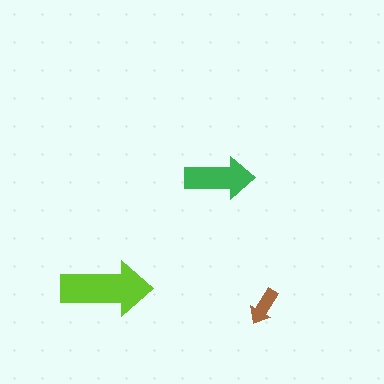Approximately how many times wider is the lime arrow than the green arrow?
About 1.5 times wider.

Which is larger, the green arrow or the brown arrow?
The green one.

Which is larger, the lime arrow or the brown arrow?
The lime one.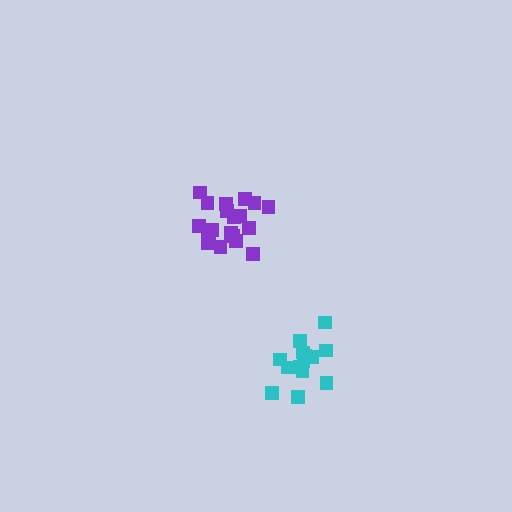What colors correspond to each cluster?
The clusters are colored: cyan, purple.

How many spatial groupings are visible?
There are 2 spatial groupings.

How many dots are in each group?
Group 1: 14 dots, Group 2: 20 dots (34 total).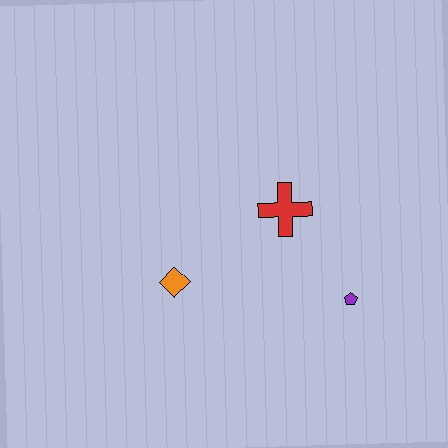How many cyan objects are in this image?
There are no cyan objects.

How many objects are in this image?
There are 3 objects.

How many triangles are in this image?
There are no triangles.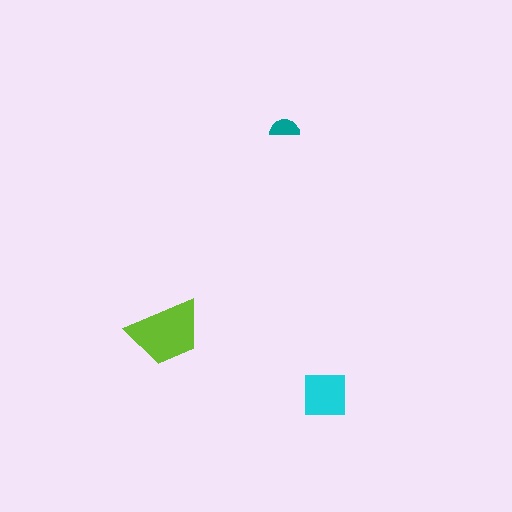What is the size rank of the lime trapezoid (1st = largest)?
1st.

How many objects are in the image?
There are 3 objects in the image.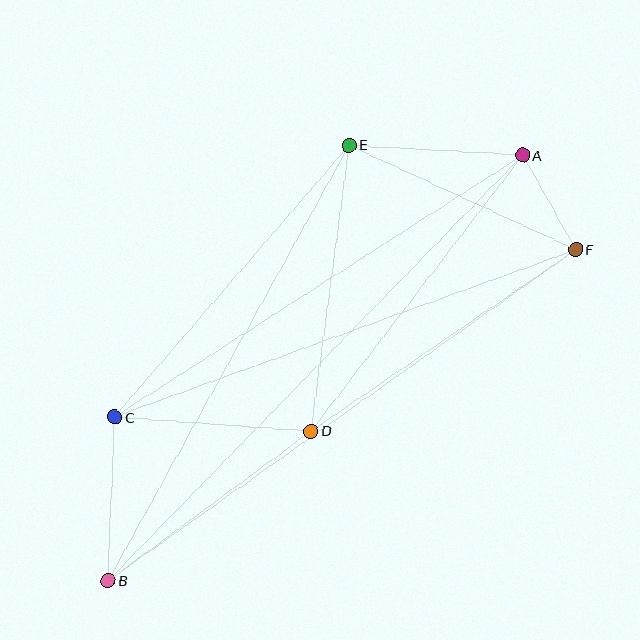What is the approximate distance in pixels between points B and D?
The distance between B and D is approximately 252 pixels.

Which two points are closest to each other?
Points A and F are closest to each other.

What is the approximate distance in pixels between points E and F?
The distance between E and F is approximately 250 pixels.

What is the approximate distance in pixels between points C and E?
The distance between C and E is approximately 359 pixels.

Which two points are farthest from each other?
Points A and B are farthest from each other.